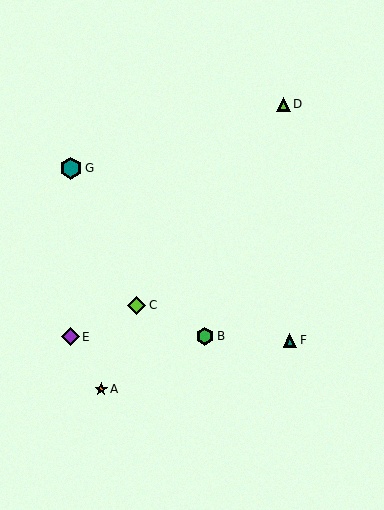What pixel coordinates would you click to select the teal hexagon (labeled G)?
Click at (71, 168) to select the teal hexagon G.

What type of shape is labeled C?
Shape C is a lime diamond.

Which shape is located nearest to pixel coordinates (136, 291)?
The lime diamond (labeled C) at (137, 305) is nearest to that location.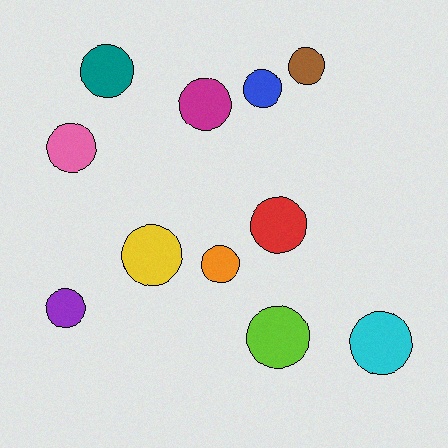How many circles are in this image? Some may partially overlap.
There are 11 circles.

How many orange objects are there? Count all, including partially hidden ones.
There is 1 orange object.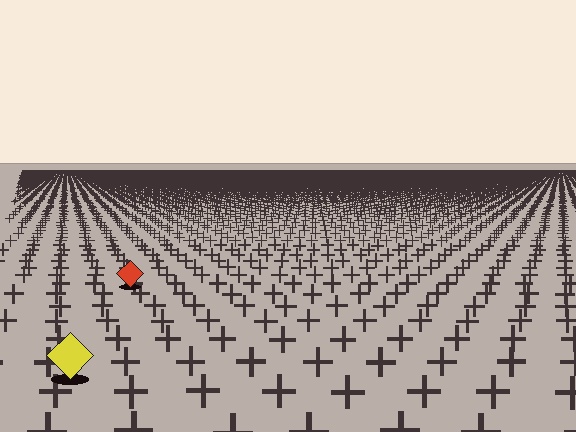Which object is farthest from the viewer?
The red diamond is farthest from the viewer. It appears smaller and the ground texture around it is denser.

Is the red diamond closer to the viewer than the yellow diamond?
No. The yellow diamond is closer — you can tell from the texture gradient: the ground texture is coarser near it.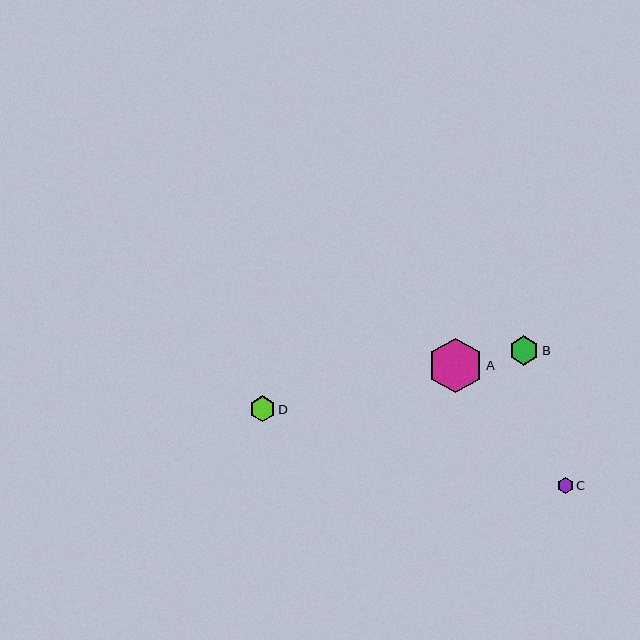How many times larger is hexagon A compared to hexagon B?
Hexagon A is approximately 1.8 times the size of hexagon B.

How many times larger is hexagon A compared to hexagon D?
Hexagon A is approximately 2.1 times the size of hexagon D.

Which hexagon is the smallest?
Hexagon C is the smallest with a size of approximately 16 pixels.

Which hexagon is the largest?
Hexagon A is the largest with a size of approximately 55 pixels.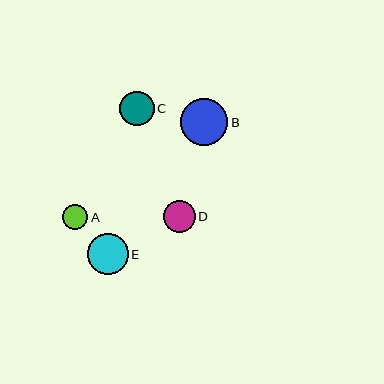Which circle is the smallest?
Circle A is the smallest with a size of approximately 25 pixels.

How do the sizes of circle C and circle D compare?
Circle C and circle D are approximately the same size.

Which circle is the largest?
Circle B is the largest with a size of approximately 47 pixels.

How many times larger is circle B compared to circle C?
Circle B is approximately 1.4 times the size of circle C.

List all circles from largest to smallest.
From largest to smallest: B, E, C, D, A.